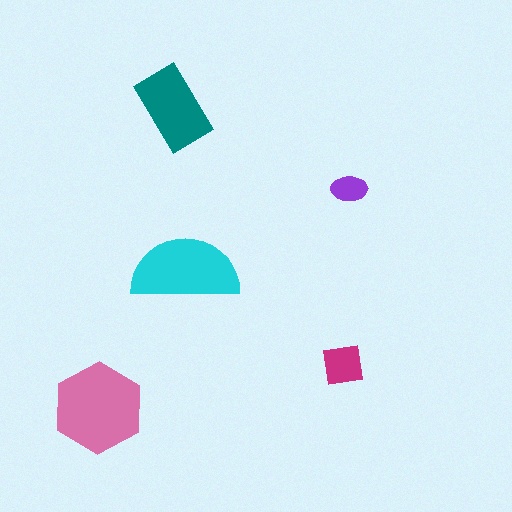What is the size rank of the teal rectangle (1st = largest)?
3rd.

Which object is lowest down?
The pink hexagon is bottommost.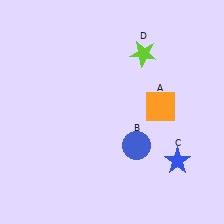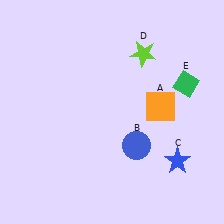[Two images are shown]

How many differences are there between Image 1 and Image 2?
There is 1 difference between the two images.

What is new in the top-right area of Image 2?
A green diamond (E) was added in the top-right area of Image 2.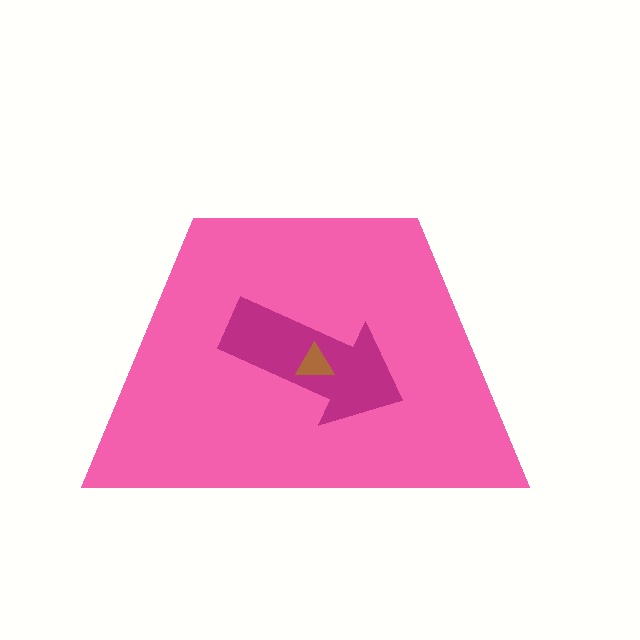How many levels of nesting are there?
3.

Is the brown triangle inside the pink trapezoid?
Yes.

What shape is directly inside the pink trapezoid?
The magenta arrow.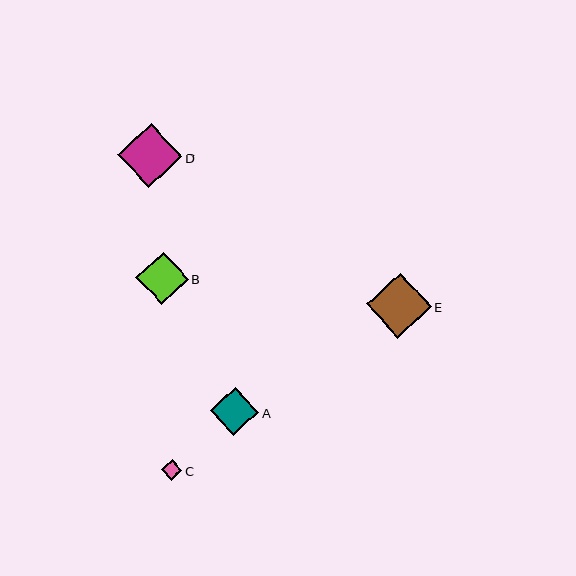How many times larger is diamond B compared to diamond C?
Diamond B is approximately 2.6 times the size of diamond C.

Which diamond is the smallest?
Diamond C is the smallest with a size of approximately 20 pixels.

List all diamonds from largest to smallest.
From largest to smallest: E, D, B, A, C.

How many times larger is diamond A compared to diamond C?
Diamond A is approximately 2.3 times the size of diamond C.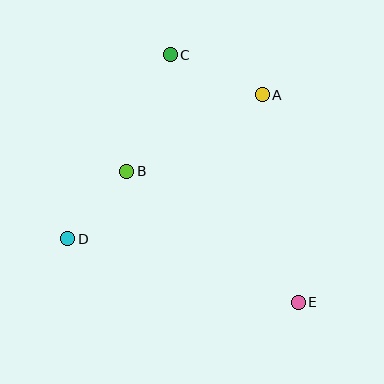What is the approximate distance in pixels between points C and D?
The distance between C and D is approximately 210 pixels.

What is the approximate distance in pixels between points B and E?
The distance between B and E is approximately 216 pixels.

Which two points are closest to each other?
Points B and D are closest to each other.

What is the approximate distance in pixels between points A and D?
The distance between A and D is approximately 242 pixels.